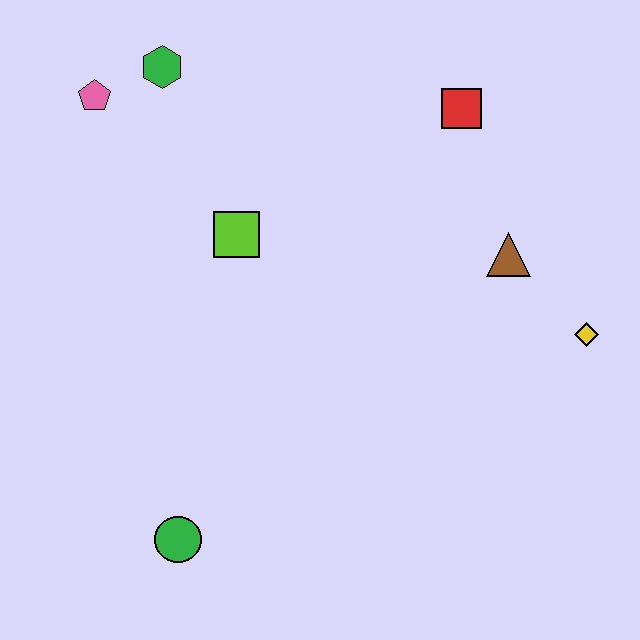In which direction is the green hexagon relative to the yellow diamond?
The green hexagon is to the left of the yellow diamond.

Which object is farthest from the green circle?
The red square is farthest from the green circle.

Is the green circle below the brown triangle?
Yes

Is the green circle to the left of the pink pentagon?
No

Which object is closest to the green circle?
The lime square is closest to the green circle.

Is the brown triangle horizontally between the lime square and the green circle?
No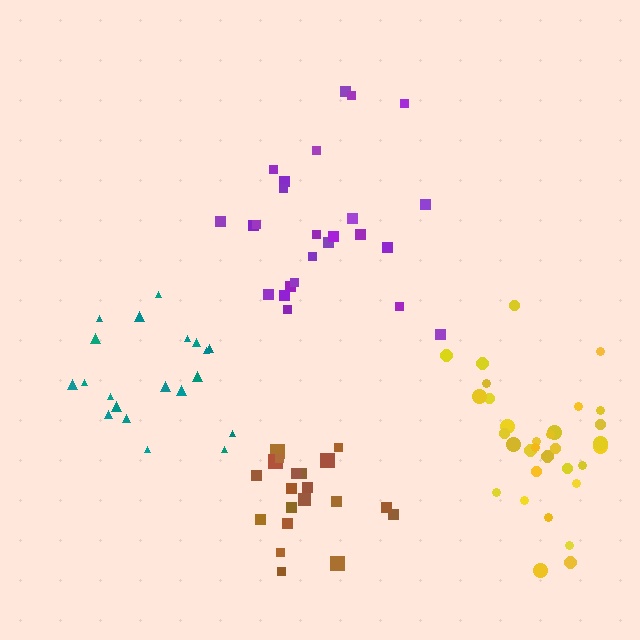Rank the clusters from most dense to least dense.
brown, yellow, purple, teal.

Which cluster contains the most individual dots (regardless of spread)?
Yellow (34).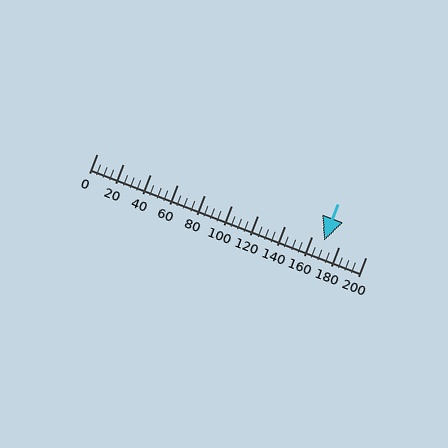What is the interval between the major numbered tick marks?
The major tick marks are spaced 20 units apart.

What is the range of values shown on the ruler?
The ruler shows values from 0 to 200.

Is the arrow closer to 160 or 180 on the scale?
The arrow is closer to 160.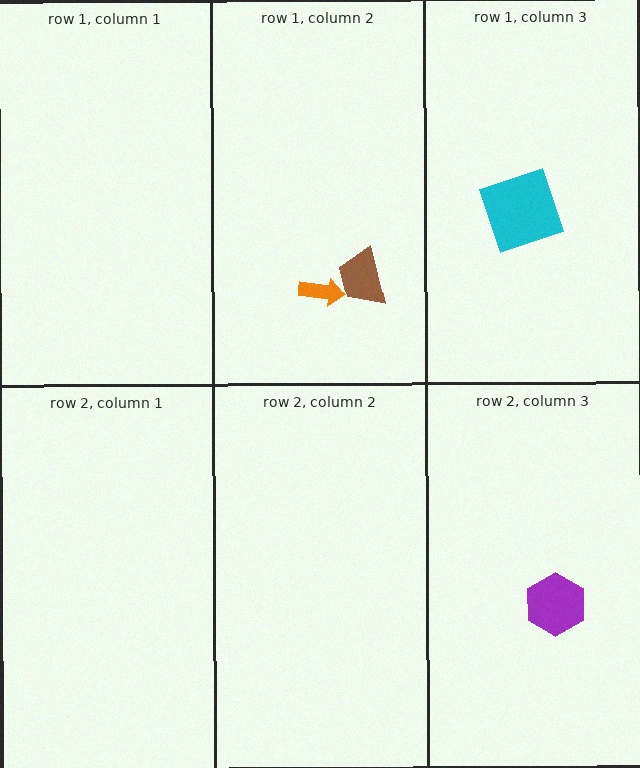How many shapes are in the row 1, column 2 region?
2.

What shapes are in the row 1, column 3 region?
The cyan square.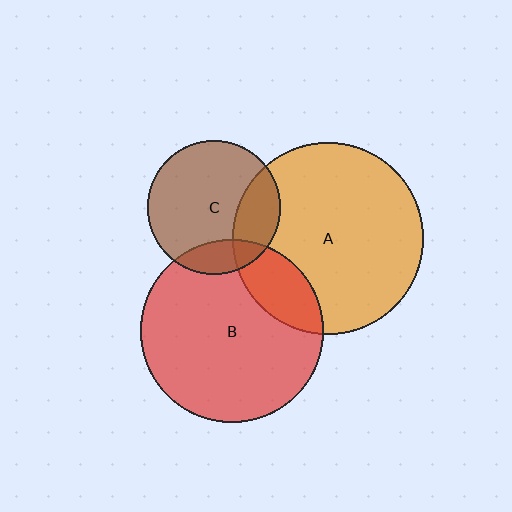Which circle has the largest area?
Circle A (orange).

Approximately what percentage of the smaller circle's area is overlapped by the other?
Approximately 20%.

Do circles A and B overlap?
Yes.